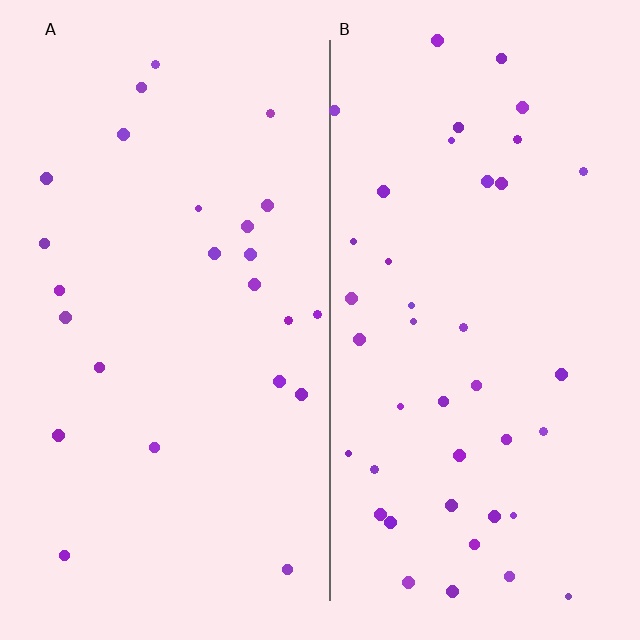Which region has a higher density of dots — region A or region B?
B (the right).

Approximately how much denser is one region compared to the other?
Approximately 1.7× — region B over region A.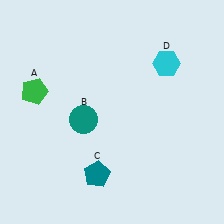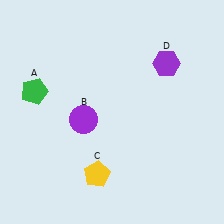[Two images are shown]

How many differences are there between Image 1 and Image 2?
There are 3 differences between the two images.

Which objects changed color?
B changed from teal to purple. C changed from teal to yellow. D changed from cyan to purple.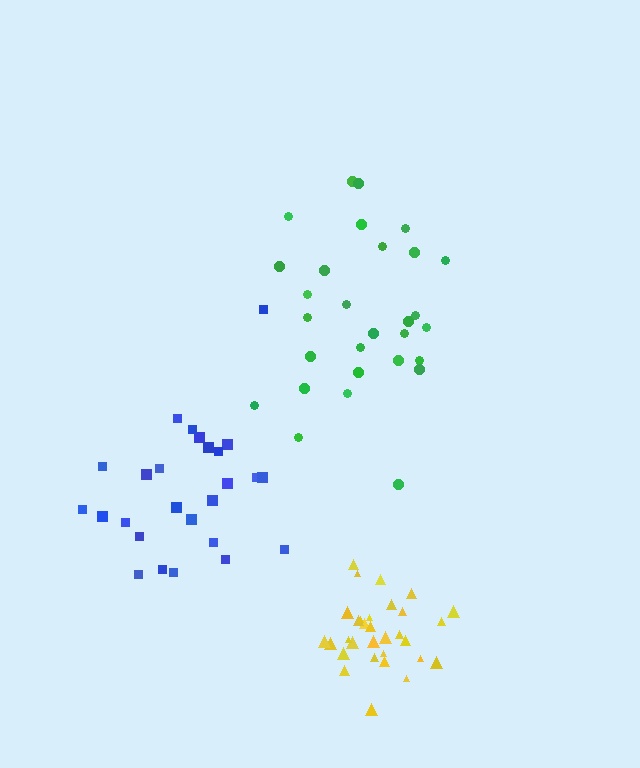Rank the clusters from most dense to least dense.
yellow, blue, green.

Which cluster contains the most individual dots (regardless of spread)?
Yellow (31).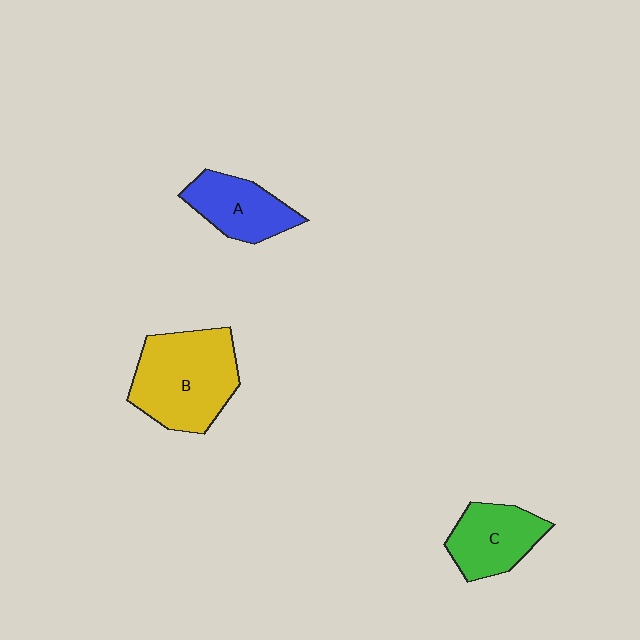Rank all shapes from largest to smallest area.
From largest to smallest: B (yellow), C (green), A (blue).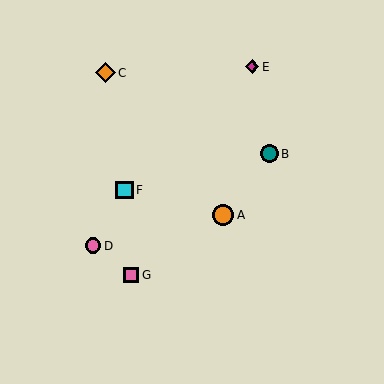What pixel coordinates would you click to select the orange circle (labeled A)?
Click at (223, 215) to select the orange circle A.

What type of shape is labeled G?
Shape G is a pink square.